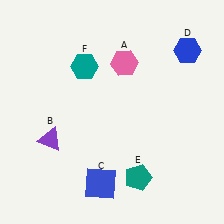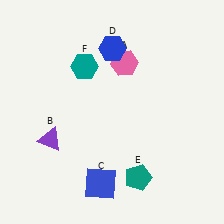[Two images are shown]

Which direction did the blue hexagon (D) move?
The blue hexagon (D) moved left.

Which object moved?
The blue hexagon (D) moved left.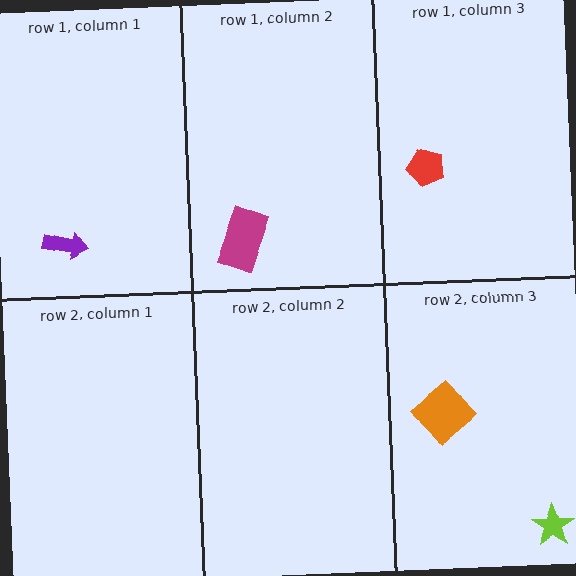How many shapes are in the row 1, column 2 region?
1.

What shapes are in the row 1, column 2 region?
The magenta rectangle.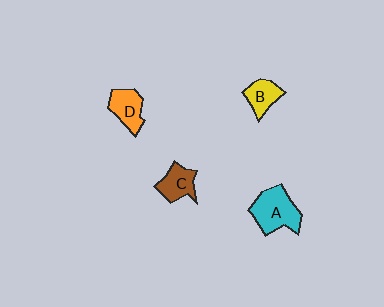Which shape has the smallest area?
Shape B (yellow).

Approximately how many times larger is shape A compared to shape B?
Approximately 1.8 times.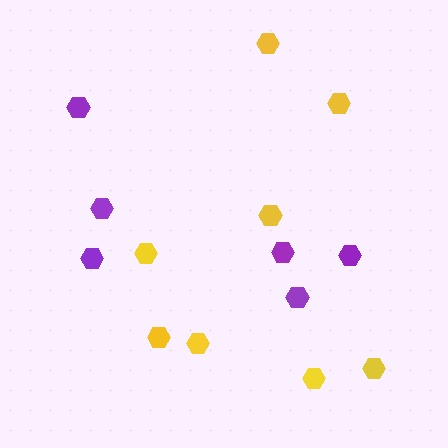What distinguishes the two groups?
There are 2 groups: one group of purple hexagons (6) and one group of yellow hexagons (8).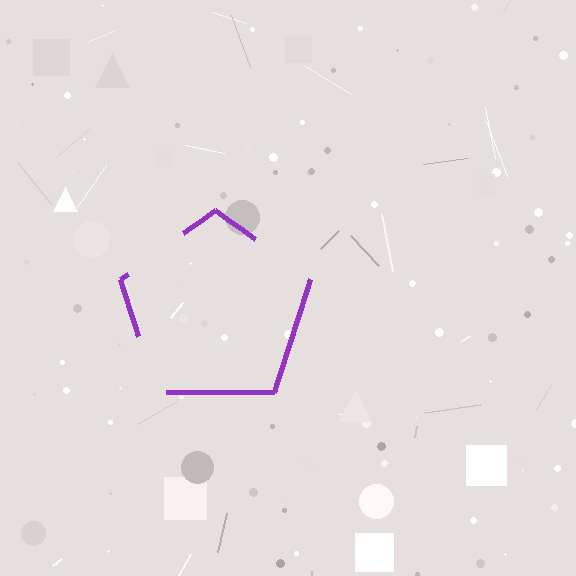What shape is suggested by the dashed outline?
The dashed outline suggests a pentagon.